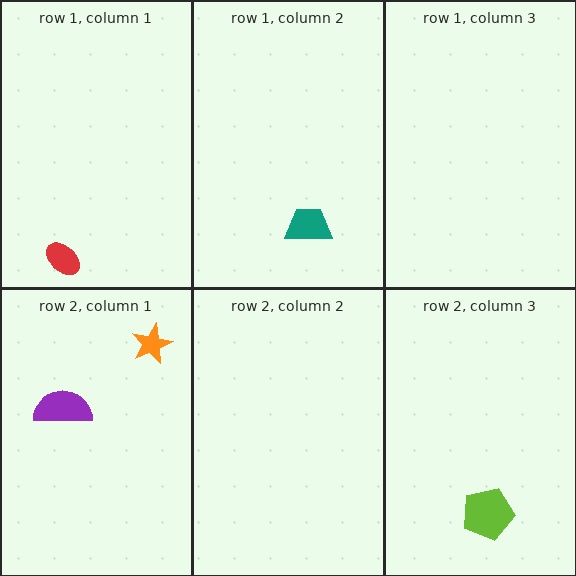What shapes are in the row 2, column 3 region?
The lime pentagon.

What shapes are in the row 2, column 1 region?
The orange star, the purple semicircle.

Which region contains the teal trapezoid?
The row 1, column 2 region.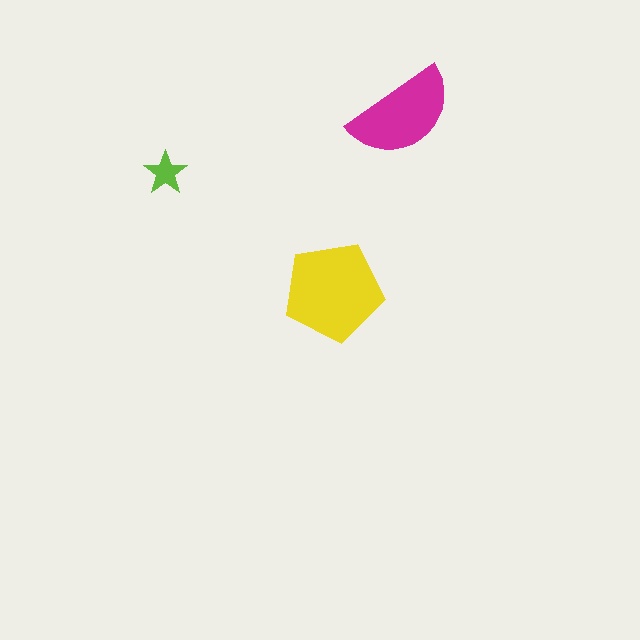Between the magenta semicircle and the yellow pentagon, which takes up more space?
The yellow pentagon.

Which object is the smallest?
The lime star.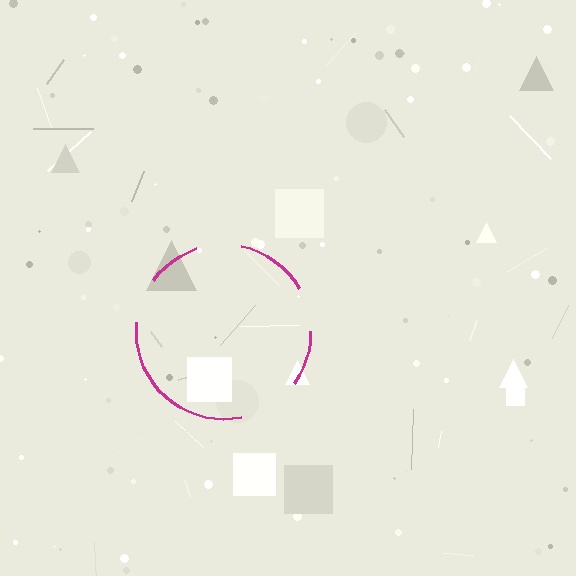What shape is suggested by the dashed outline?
The dashed outline suggests a circle.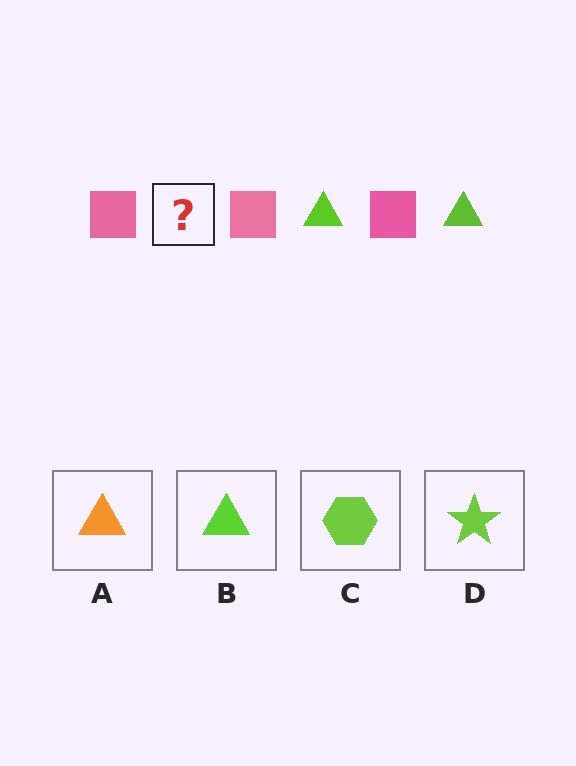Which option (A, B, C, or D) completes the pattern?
B.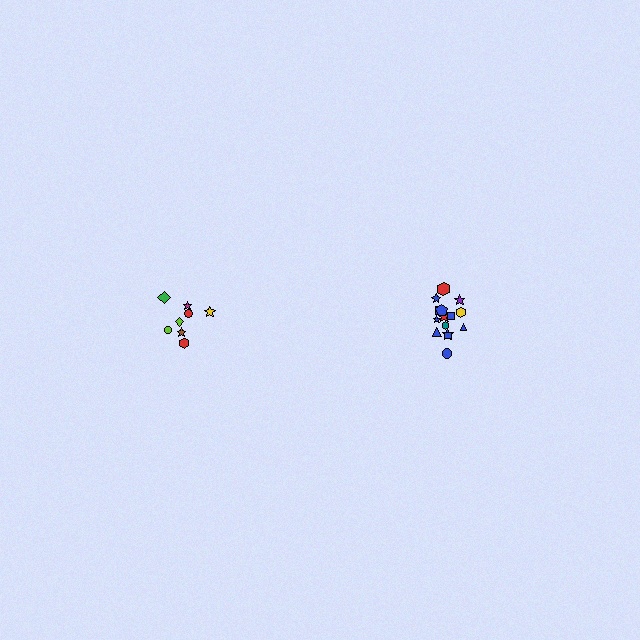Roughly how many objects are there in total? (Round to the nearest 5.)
Roughly 25 objects in total.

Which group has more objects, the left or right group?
The right group.